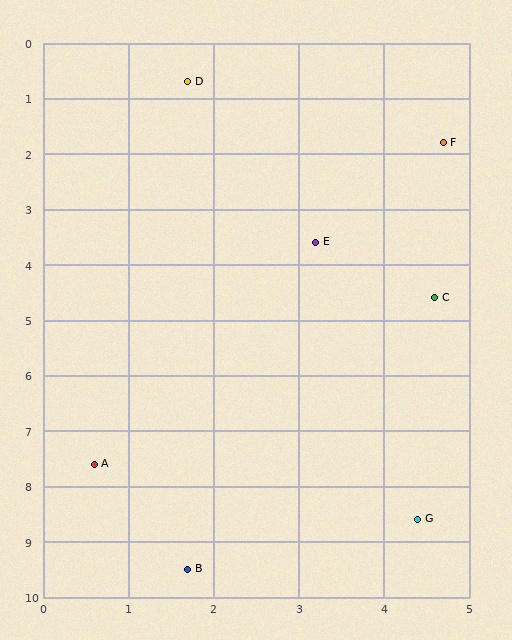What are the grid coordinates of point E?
Point E is at approximately (3.2, 3.6).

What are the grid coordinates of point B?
Point B is at approximately (1.7, 9.5).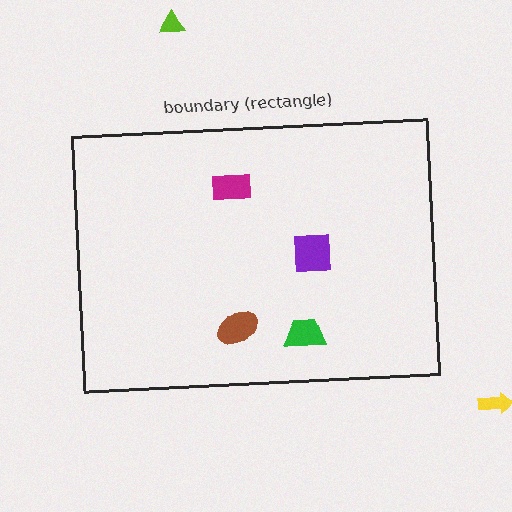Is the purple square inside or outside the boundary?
Inside.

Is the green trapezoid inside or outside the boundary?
Inside.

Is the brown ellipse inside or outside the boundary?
Inside.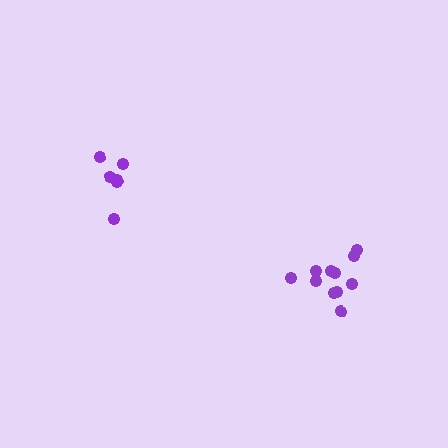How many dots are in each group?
Group 1: 11 dots, Group 2: 6 dots (17 total).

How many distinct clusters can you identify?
There are 2 distinct clusters.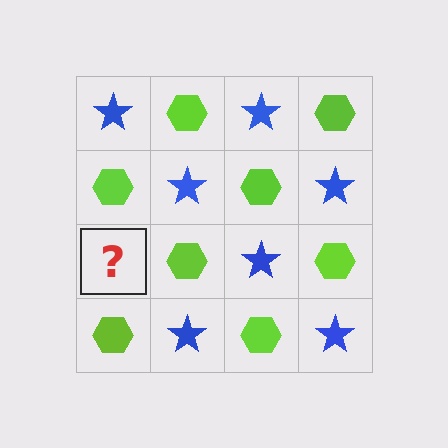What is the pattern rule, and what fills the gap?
The rule is that it alternates blue star and lime hexagon in a checkerboard pattern. The gap should be filled with a blue star.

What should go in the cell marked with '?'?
The missing cell should contain a blue star.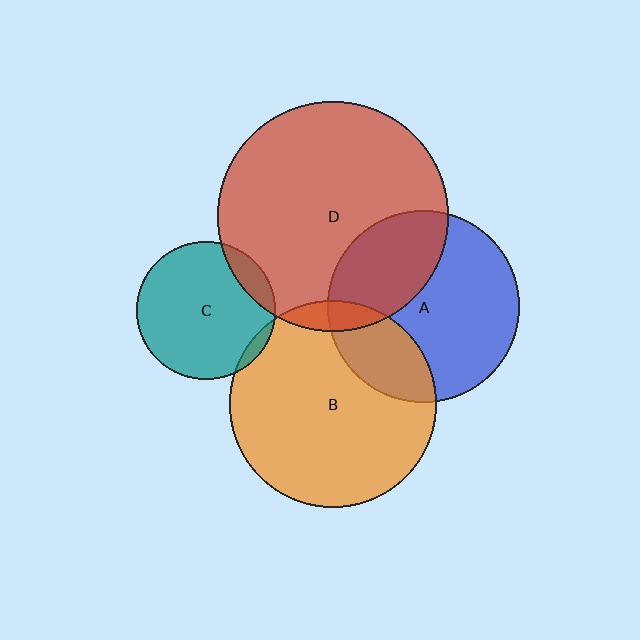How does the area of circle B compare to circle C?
Approximately 2.2 times.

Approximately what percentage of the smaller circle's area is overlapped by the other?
Approximately 10%.